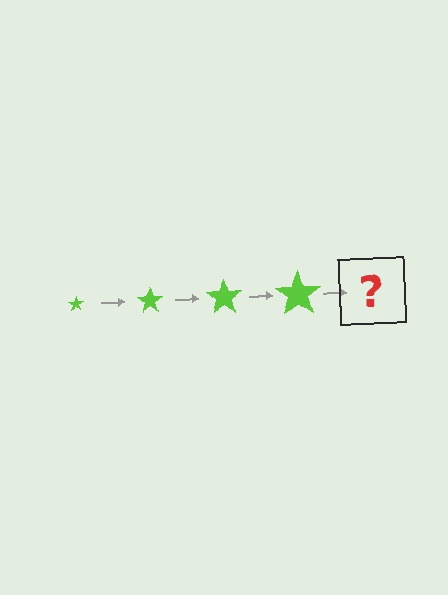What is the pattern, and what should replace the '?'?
The pattern is that the star gets progressively larger each step. The '?' should be a lime star, larger than the previous one.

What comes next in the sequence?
The next element should be a lime star, larger than the previous one.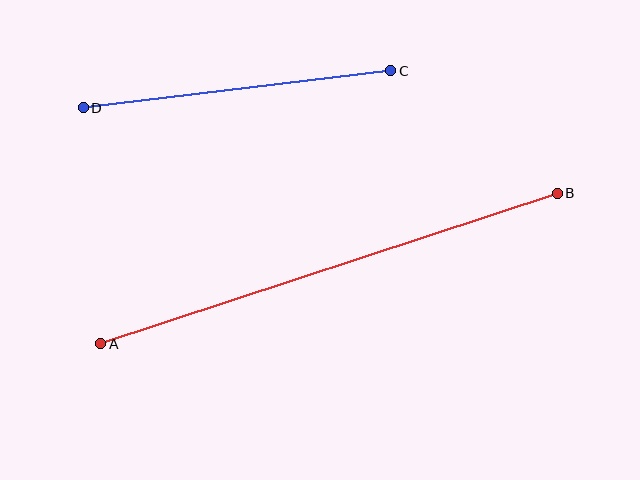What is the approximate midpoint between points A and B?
The midpoint is at approximately (329, 268) pixels.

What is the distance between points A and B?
The distance is approximately 481 pixels.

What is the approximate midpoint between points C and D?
The midpoint is at approximately (237, 89) pixels.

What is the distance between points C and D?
The distance is approximately 309 pixels.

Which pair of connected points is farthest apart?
Points A and B are farthest apart.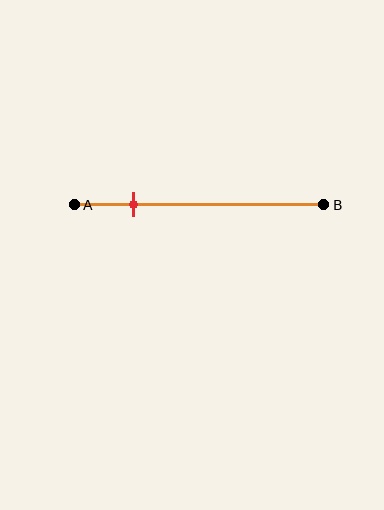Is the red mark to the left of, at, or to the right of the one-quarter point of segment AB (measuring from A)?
The red mark is approximately at the one-quarter point of segment AB.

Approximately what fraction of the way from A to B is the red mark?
The red mark is approximately 25% of the way from A to B.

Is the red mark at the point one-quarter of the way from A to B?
Yes, the mark is approximately at the one-quarter point.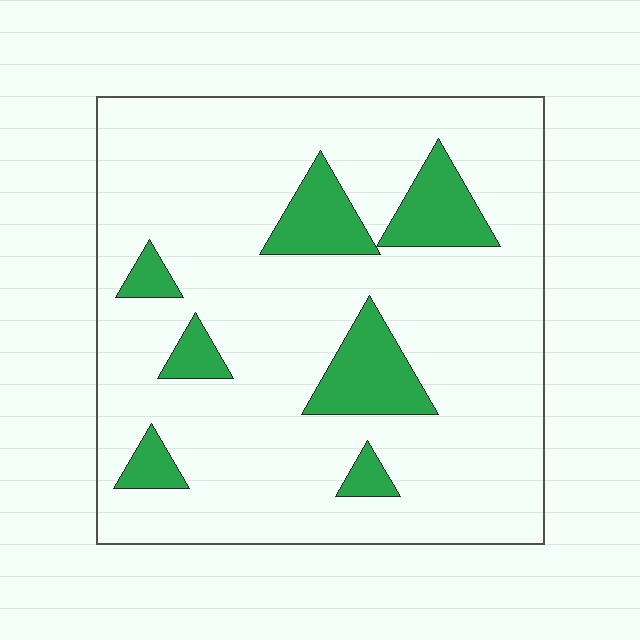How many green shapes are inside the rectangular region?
7.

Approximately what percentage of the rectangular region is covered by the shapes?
Approximately 15%.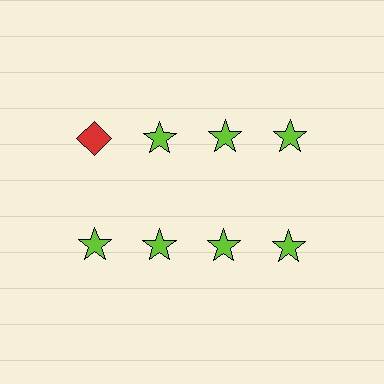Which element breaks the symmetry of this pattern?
The red diamond in the top row, leftmost column breaks the symmetry. All other shapes are lime stars.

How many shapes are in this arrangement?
There are 8 shapes arranged in a grid pattern.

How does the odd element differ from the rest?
It differs in both color (red instead of lime) and shape (diamond instead of star).